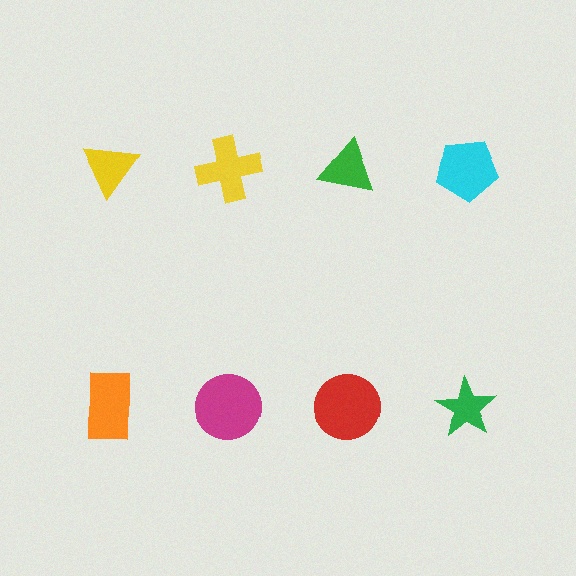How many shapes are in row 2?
4 shapes.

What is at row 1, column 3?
A green triangle.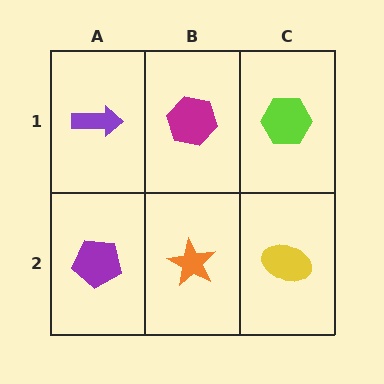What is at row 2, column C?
A yellow ellipse.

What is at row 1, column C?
A lime hexagon.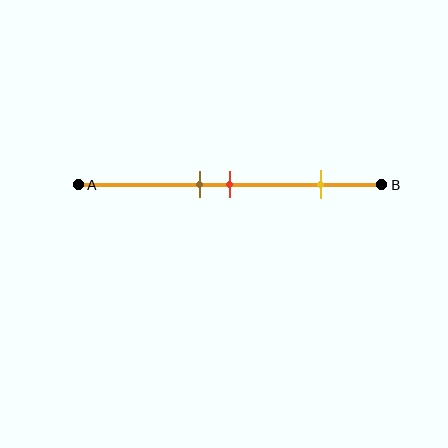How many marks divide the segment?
There are 3 marks dividing the segment.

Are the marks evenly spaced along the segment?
No, the marks are not evenly spaced.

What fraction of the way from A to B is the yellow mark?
The yellow mark is approximately 80% (0.8) of the way from A to B.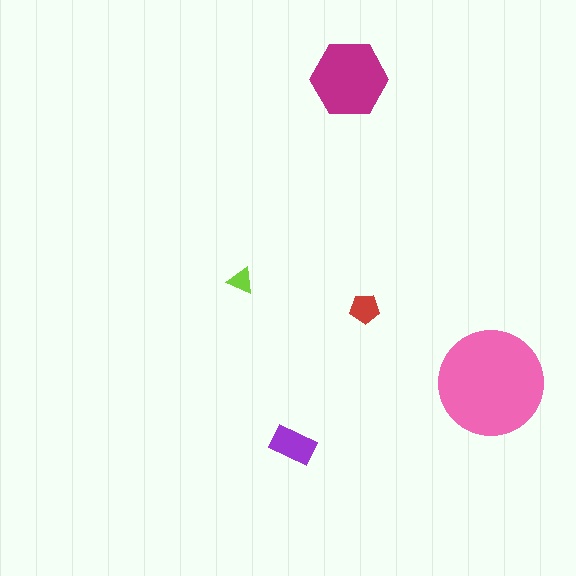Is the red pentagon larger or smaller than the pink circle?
Smaller.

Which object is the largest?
The pink circle.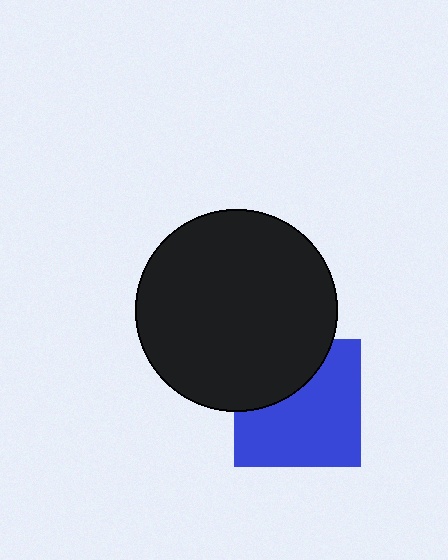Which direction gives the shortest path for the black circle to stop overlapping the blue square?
Moving up gives the shortest separation.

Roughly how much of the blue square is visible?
Most of it is visible (roughly 67%).